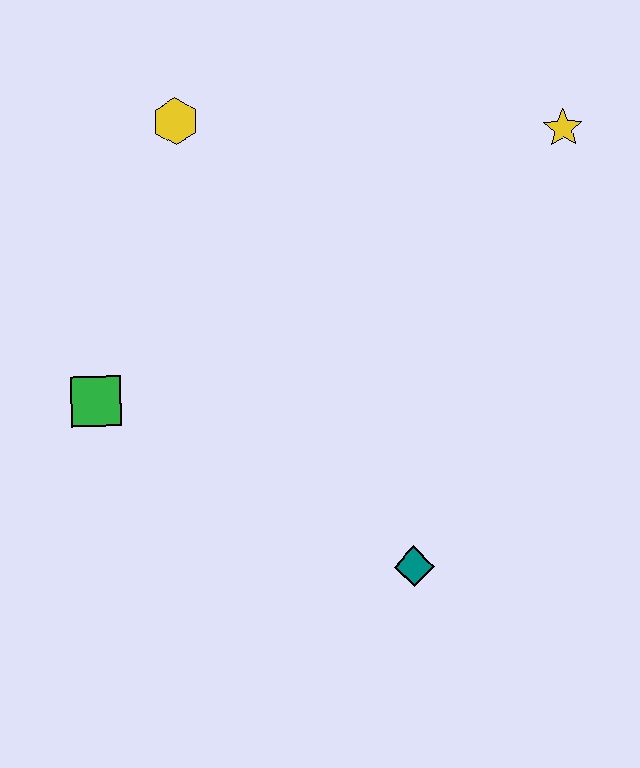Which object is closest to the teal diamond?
The green square is closest to the teal diamond.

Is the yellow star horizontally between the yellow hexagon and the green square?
No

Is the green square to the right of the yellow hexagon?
No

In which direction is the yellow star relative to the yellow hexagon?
The yellow star is to the right of the yellow hexagon.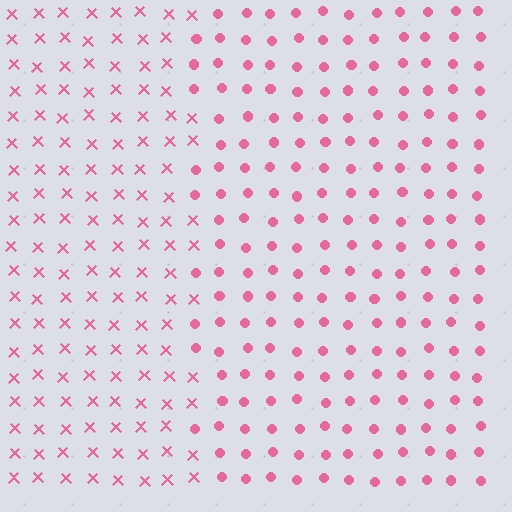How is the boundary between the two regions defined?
The boundary is defined by a change in element shape: circles inside vs. X marks outside. All elements share the same color and spacing.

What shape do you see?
I see a rectangle.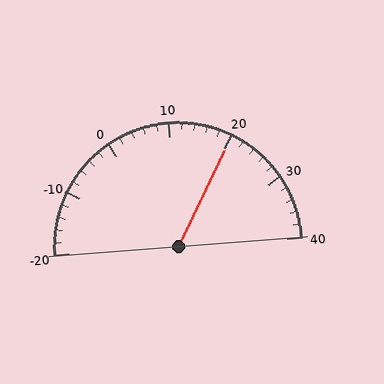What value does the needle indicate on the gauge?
The needle indicates approximately 20.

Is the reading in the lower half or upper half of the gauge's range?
The reading is in the upper half of the range (-20 to 40).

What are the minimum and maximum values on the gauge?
The gauge ranges from -20 to 40.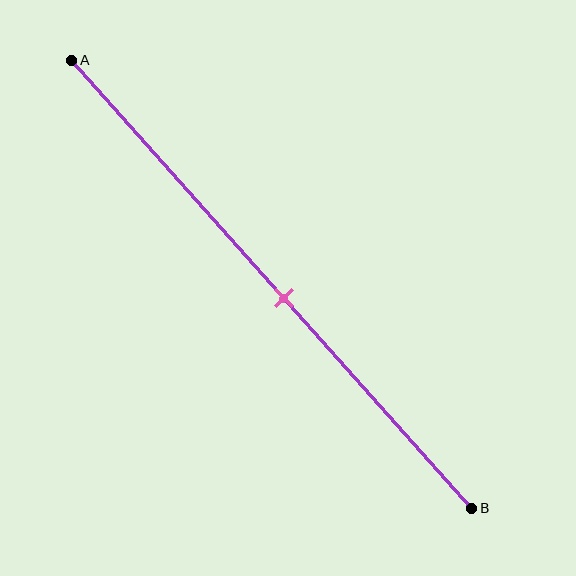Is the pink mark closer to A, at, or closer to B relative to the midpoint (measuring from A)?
The pink mark is closer to point B than the midpoint of segment AB.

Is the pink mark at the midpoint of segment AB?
No, the mark is at about 55% from A, not at the 50% midpoint.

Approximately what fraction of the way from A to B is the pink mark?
The pink mark is approximately 55% of the way from A to B.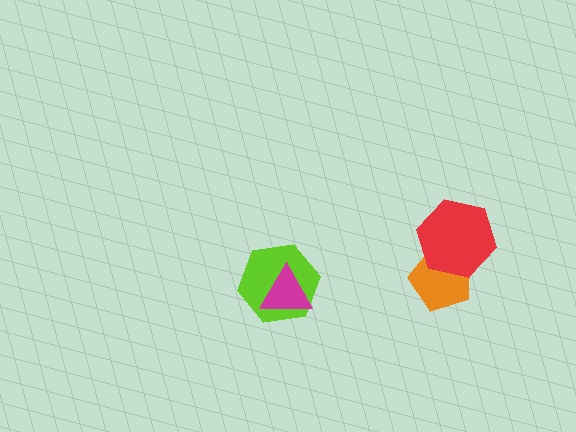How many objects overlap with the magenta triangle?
1 object overlaps with the magenta triangle.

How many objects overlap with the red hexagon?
1 object overlaps with the red hexagon.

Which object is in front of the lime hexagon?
The magenta triangle is in front of the lime hexagon.